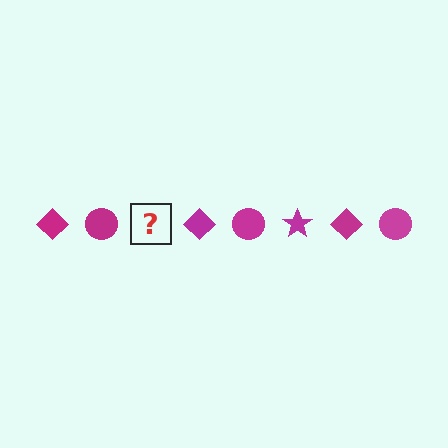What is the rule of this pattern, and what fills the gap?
The rule is that the pattern cycles through diamond, circle, star shapes in magenta. The gap should be filled with a magenta star.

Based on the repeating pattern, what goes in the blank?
The blank should be a magenta star.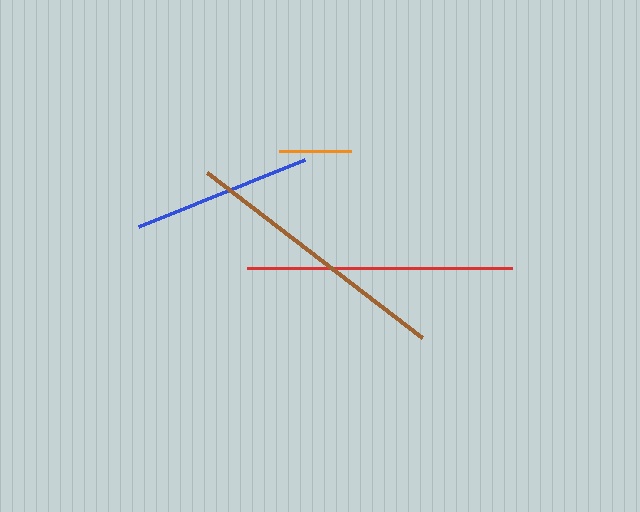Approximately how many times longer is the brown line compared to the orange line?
The brown line is approximately 3.7 times the length of the orange line.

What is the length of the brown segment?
The brown segment is approximately 272 pixels long.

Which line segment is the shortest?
The orange line is the shortest at approximately 73 pixels.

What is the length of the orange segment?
The orange segment is approximately 73 pixels long.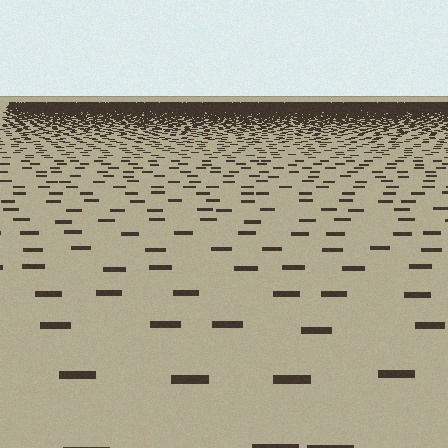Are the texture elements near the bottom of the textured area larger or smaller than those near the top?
Larger. Near the bottom, elements are closer to the viewer and appear at a bigger on-screen size.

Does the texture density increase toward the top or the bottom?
Density increases toward the top.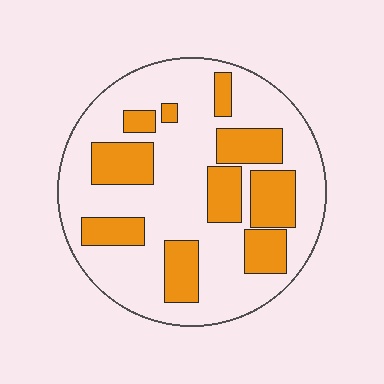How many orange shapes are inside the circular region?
10.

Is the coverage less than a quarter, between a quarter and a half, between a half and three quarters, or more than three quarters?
Between a quarter and a half.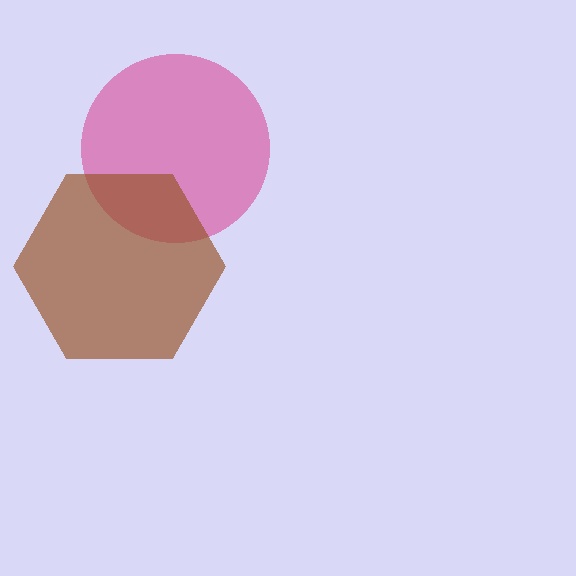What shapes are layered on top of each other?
The layered shapes are: a pink circle, a brown hexagon.